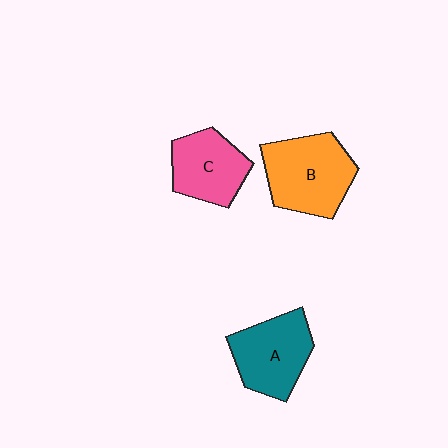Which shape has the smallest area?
Shape C (pink).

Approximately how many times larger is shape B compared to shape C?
Approximately 1.3 times.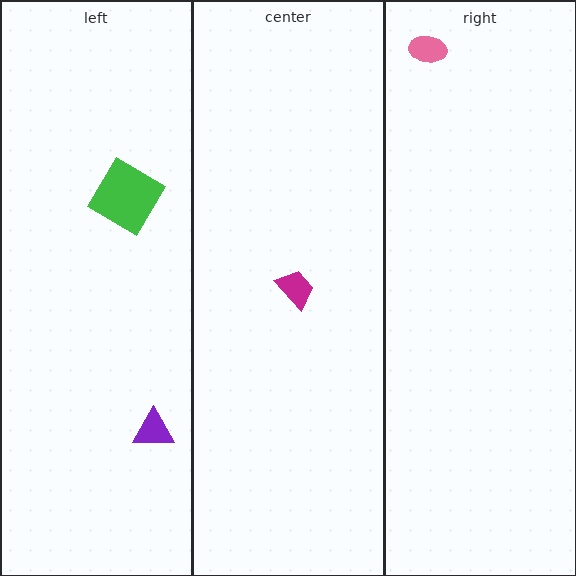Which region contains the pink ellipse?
The right region.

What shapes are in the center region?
The magenta trapezoid.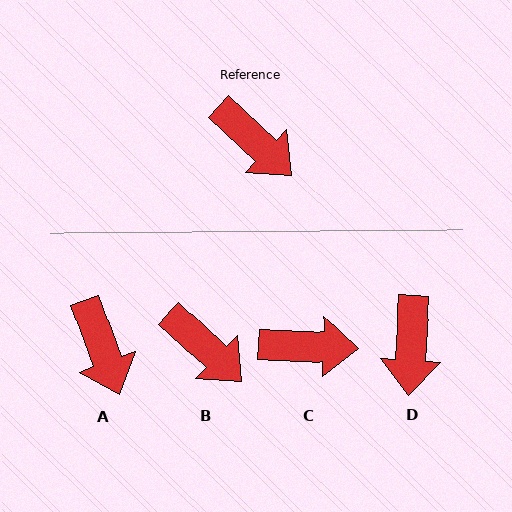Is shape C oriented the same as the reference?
No, it is off by about 41 degrees.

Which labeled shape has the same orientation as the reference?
B.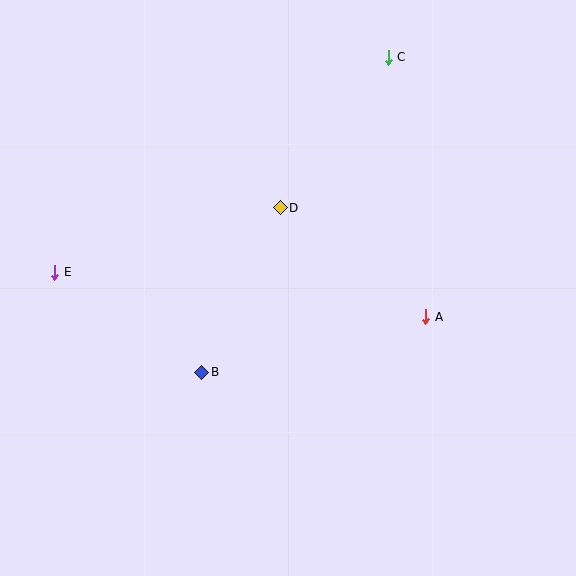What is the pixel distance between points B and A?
The distance between B and A is 231 pixels.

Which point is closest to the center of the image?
Point D at (280, 208) is closest to the center.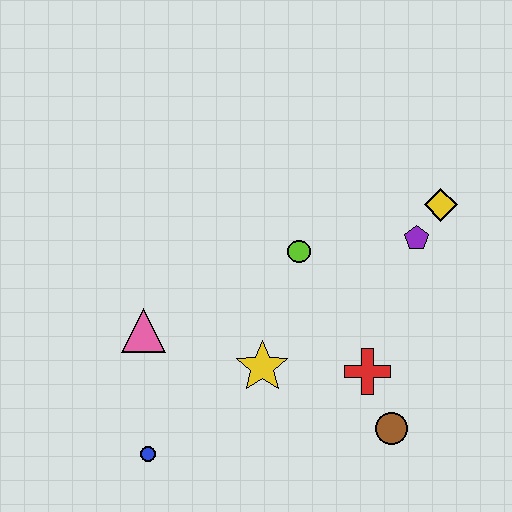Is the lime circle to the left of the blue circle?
No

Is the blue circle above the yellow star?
No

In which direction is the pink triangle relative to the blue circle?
The pink triangle is above the blue circle.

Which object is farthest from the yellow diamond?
The blue circle is farthest from the yellow diamond.